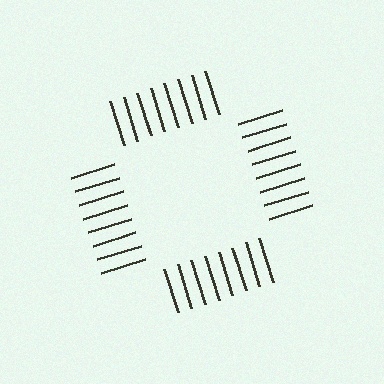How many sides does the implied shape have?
4 sides — the line-ends trace a square.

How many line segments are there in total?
32 — 8 along each of the 4 edges.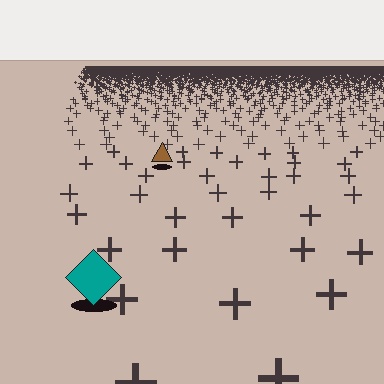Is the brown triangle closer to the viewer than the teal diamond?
No. The teal diamond is closer — you can tell from the texture gradient: the ground texture is coarser near it.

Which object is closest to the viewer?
The teal diamond is closest. The texture marks near it are larger and more spread out.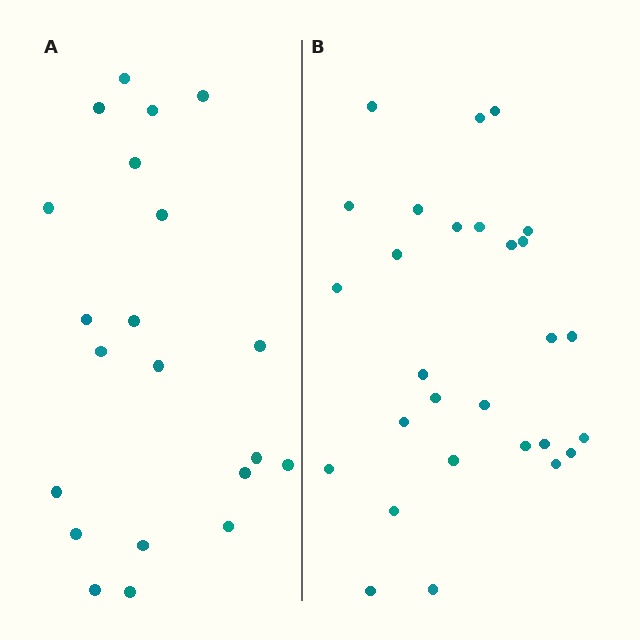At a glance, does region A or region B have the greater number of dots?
Region B (the right region) has more dots.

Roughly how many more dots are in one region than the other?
Region B has roughly 8 or so more dots than region A.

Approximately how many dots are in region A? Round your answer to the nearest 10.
About 20 dots. (The exact count is 21, which rounds to 20.)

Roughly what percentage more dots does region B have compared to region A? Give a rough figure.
About 35% more.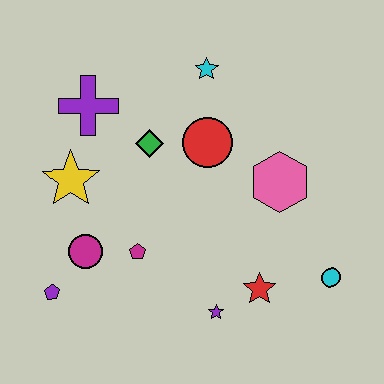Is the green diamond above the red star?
Yes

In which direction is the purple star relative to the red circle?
The purple star is below the red circle.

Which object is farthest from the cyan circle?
The purple cross is farthest from the cyan circle.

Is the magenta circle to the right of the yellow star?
Yes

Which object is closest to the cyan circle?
The red star is closest to the cyan circle.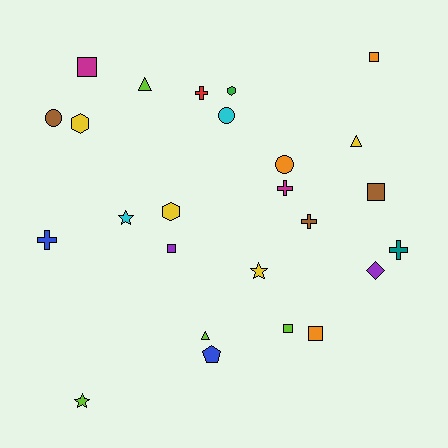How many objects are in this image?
There are 25 objects.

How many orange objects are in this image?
There are 3 orange objects.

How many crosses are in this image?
There are 5 crosses.